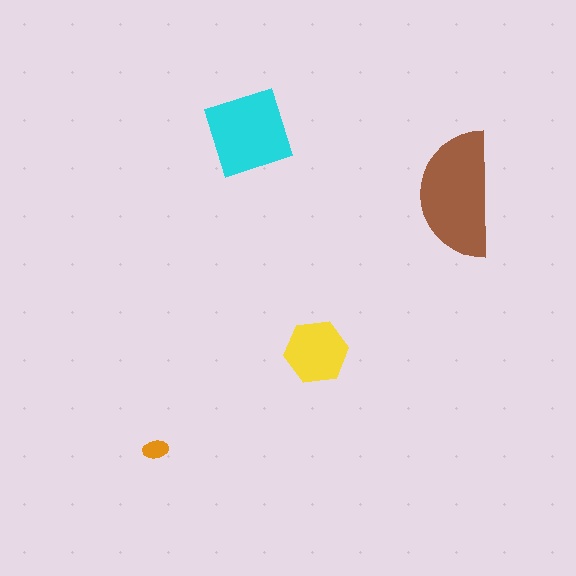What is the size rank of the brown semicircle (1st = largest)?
1st.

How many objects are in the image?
There are 4 objects in the image.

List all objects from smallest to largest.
The orange ellipse, the yellow hexagon, the cyan diamond, the brown semicircle.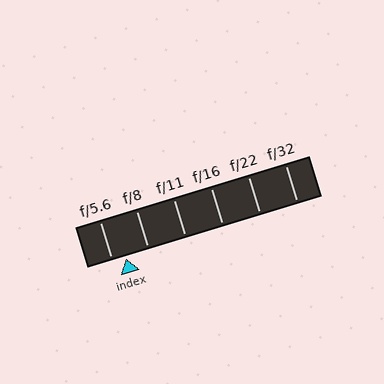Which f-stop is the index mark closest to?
The index mark is closest to f/5.6.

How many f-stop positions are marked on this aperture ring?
There are 6 f-stop positions marked.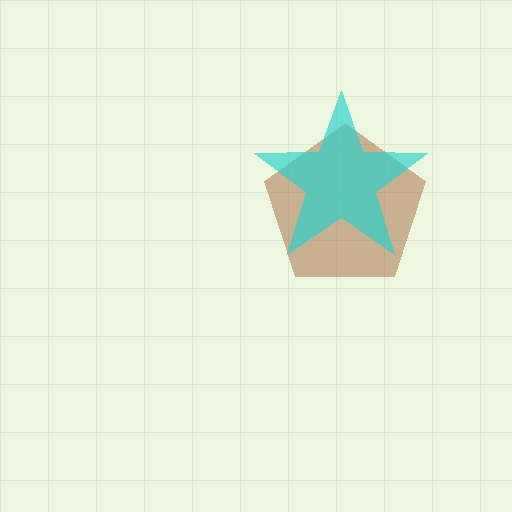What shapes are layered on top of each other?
The layered shapes are: a brown pentagon, a cyan star.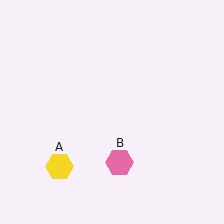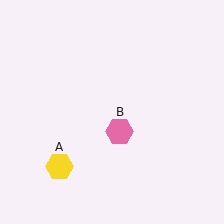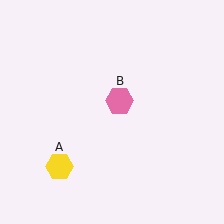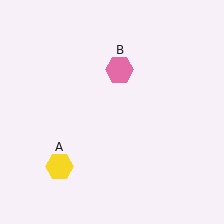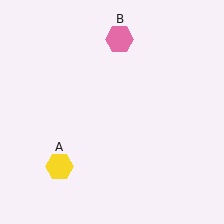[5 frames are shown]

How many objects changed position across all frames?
1 object changed position: pink hexagon (object B).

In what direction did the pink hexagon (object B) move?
The pink hexagon (object B) moved up.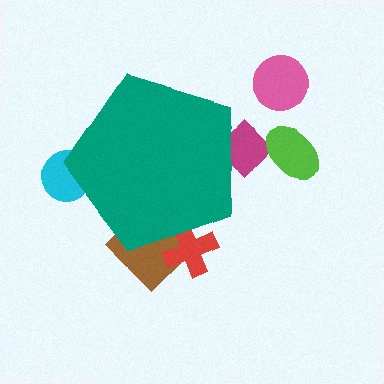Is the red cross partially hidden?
Yes, the red cross is partially hidden behind the teal pentagon.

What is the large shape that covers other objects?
A teal pentagon.